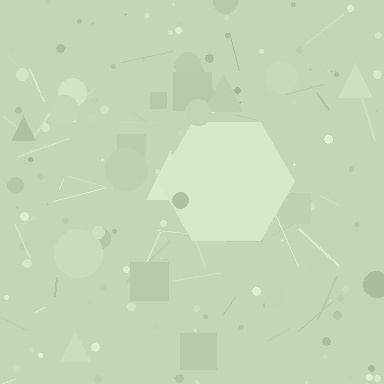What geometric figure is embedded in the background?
A hexagon is embedded in the background.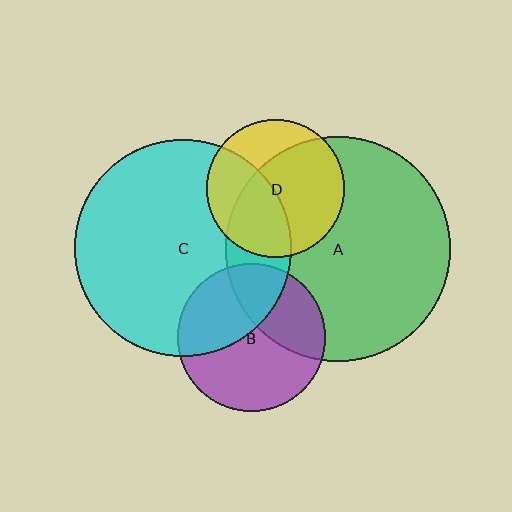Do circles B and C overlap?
Yes.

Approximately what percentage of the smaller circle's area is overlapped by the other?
Approximately 40%.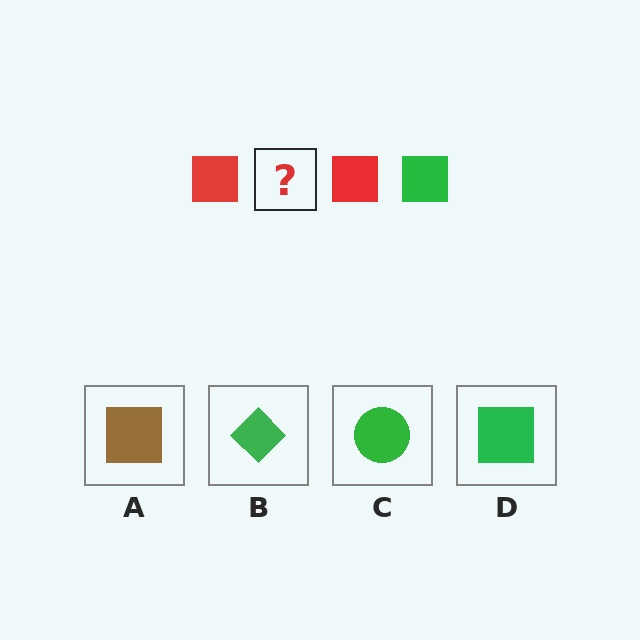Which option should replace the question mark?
Option D.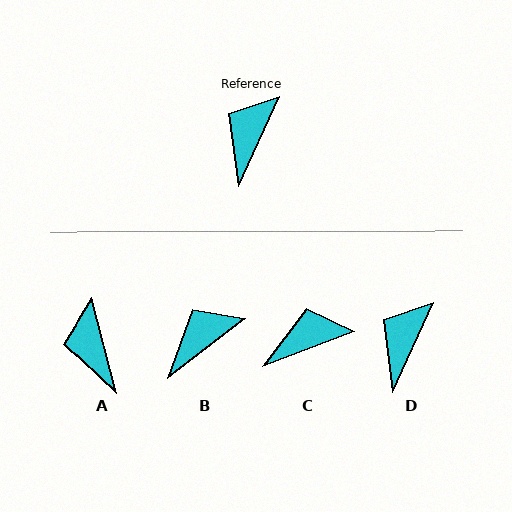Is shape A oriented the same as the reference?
No, it is off by about 39 degrees.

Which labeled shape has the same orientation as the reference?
D.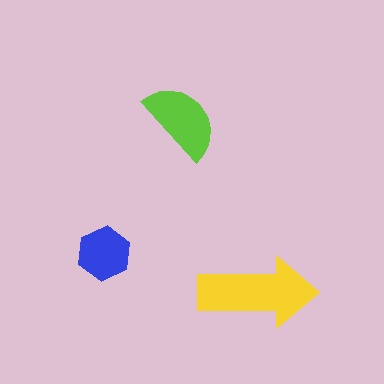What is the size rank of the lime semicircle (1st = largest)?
2nd.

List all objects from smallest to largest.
The blue hexagon, the lime semicircle, the yellow arrow.